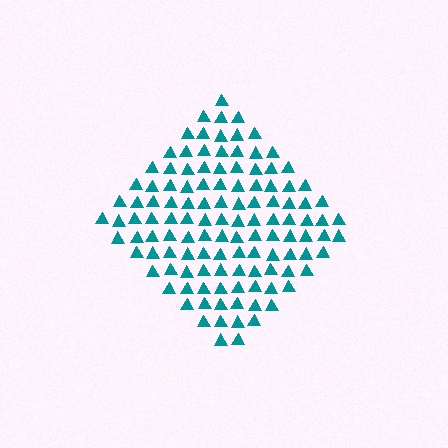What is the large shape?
The large shape is a diamond.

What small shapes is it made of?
It is made of small triangles.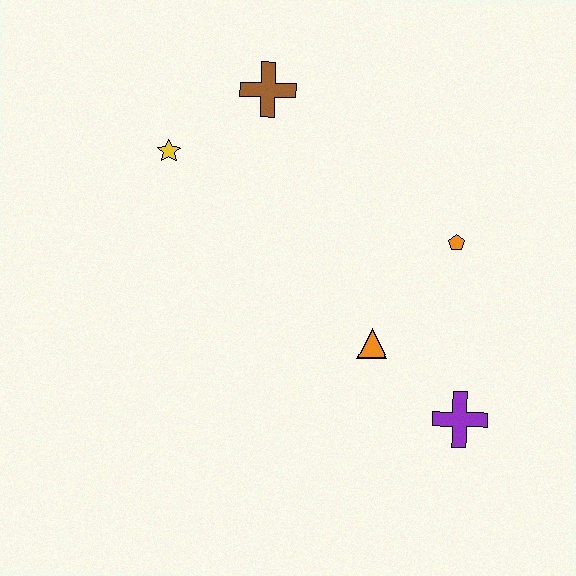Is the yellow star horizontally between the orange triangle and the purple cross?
No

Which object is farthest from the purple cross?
The yellow star is farthest from the purple cross.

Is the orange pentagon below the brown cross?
Yes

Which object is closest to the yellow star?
The brown cross is closest to the yellow star.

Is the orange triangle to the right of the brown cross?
Yes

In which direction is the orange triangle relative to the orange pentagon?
The orange triangle is below the orange pentagon.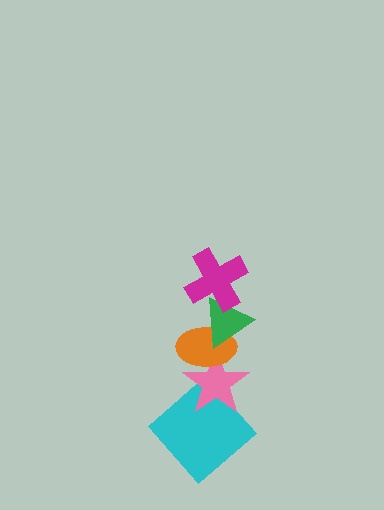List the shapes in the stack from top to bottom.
From top to bottom: the magenta cross, the green triangle, the orange ellipse, the pink star, the cyan diamond.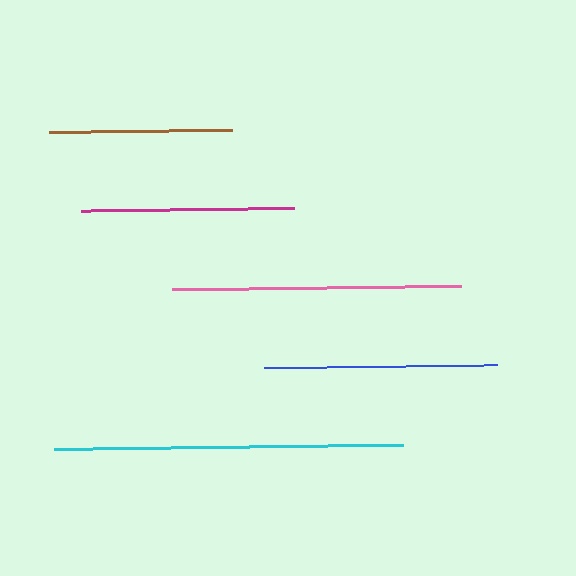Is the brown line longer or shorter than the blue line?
The blue line is longer than the brown line.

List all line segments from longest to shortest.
From longest to shortest: cyan, pink, blue, magenta, brown.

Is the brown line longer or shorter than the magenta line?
The magenta line is longer than the brown line.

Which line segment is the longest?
The cyan line is the longest at approximately 349 pixels.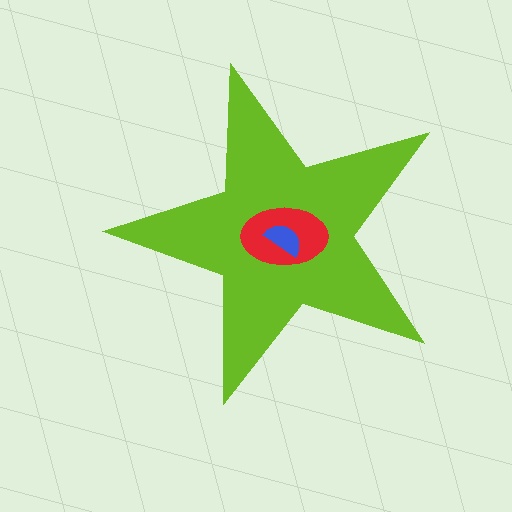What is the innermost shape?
The blue semicircle.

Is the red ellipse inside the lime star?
Yes.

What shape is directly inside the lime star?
The red ellipse.